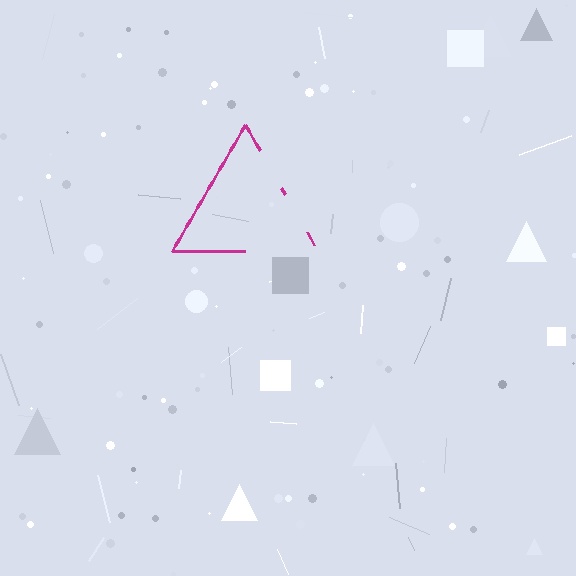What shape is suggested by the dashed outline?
The dashed outline suggests a triangle.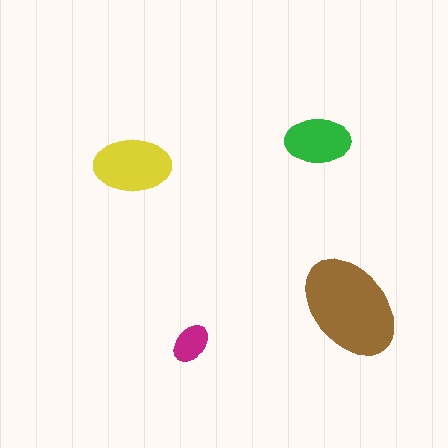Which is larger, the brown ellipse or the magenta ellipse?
The brown one.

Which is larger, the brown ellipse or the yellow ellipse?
The brown one.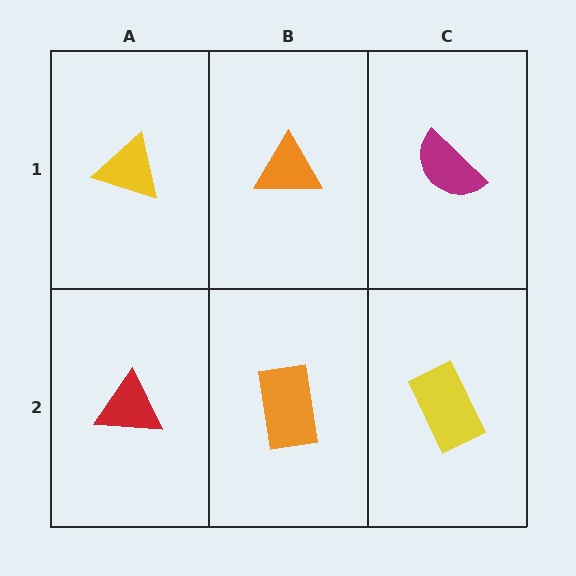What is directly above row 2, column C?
A magenta semicircle.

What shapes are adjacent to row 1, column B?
An orange rectangle (row 2, column B), a yellow triangle (row 1, column A), a magenta semicircle (row 1, column C).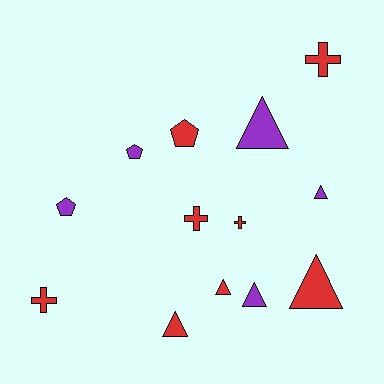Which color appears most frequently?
Red, with 8 objects.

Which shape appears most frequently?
Triangle, with 6 objects.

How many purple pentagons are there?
There are 2 purple pentagons.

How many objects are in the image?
There are 13 objects.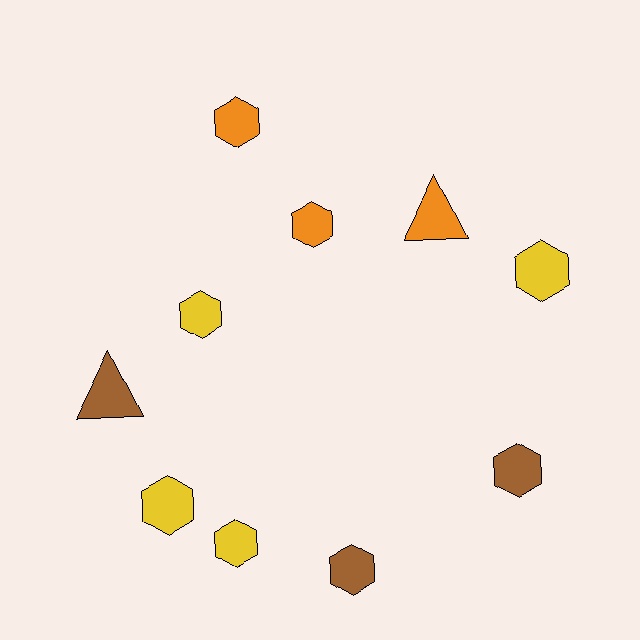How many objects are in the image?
There are 10 objects.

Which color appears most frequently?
Yellow, with 4 objects.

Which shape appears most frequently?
Hexagon, with 8 objects.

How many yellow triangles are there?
There are no yellow triangles.